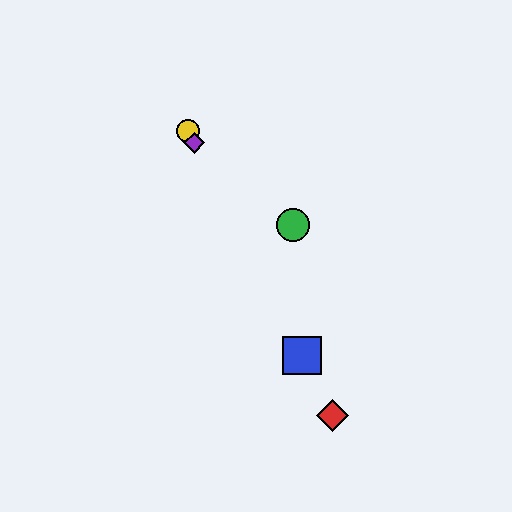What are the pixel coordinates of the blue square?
The blue square is at (302, 355).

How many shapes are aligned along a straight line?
4 shapes (the red diamond, the blue square, the yellow circle, the purple diamond) are aligned along a straight line.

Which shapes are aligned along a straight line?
The red diamond, the blue square, the yellow circle, the purple diamond are aligned along a straight line.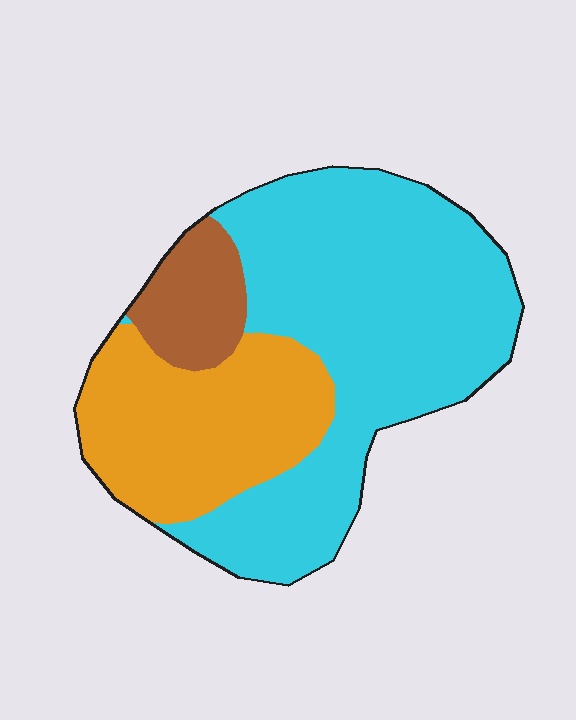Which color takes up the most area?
Cyan, at roughly 60%.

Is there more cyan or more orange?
Cyan.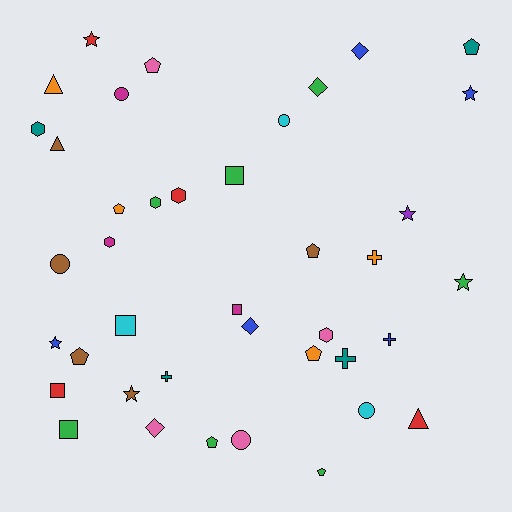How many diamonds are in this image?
There are 4 diamonds.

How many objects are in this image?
There are 40 objects.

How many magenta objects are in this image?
There are 3 magenta objects.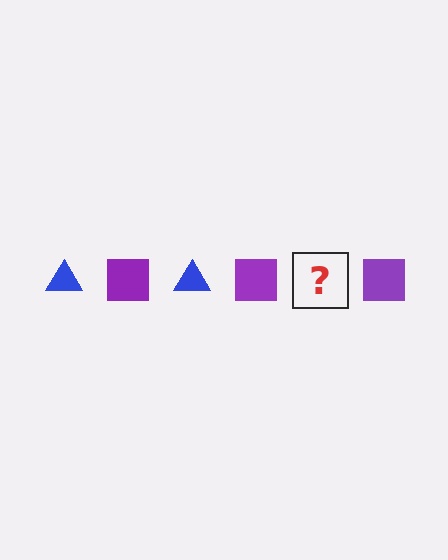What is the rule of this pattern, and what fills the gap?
The rule is that the pattern alternates between blue triangle and purple square. The gap should be filled with a blue triangle.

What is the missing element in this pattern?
The missing element is a blue triangle.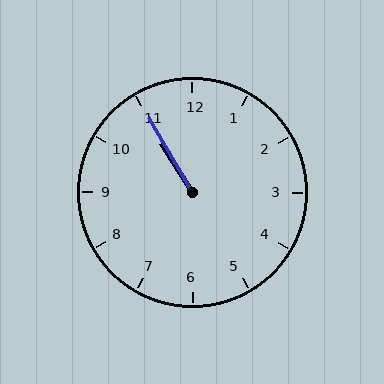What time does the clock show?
10:55.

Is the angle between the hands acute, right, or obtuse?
It is acute.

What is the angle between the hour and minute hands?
Approximately 2 degrees.